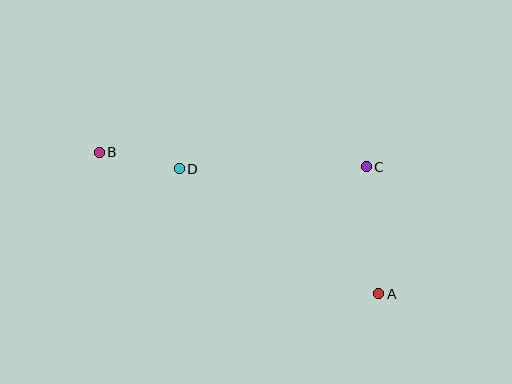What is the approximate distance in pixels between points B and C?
The distance between B and C is approximately 267 pixels.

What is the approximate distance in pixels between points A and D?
The distance between A and D is approximately 235 pixels.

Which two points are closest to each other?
Points B and D are closest to each other.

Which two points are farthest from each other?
Points A and B are farthest from each other.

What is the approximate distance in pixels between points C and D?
The distance between C and D is approximately 187 pixels.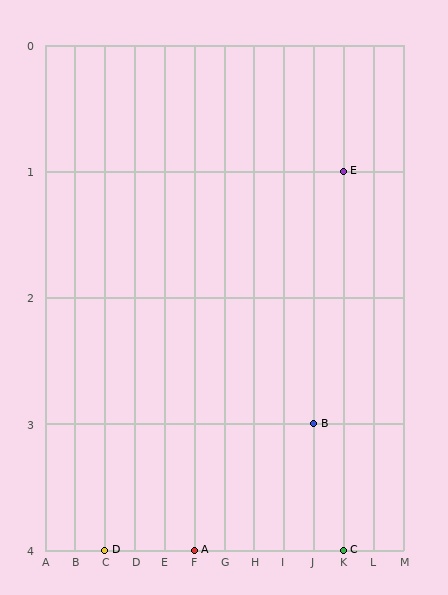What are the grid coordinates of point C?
Point C is at grid coordinates (K, 4).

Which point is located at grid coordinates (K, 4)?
Point C is at (K, 4).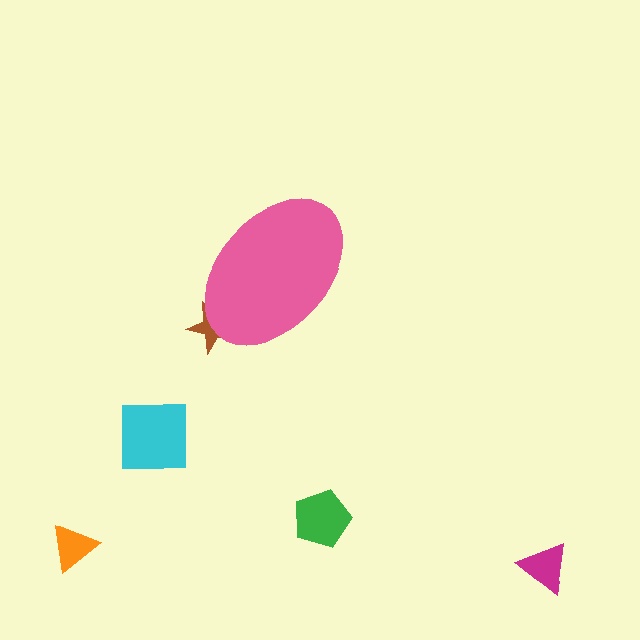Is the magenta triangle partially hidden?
No, the magenta triangle is fully visible.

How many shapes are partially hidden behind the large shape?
1 shape is partially hidden.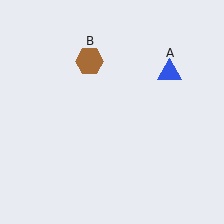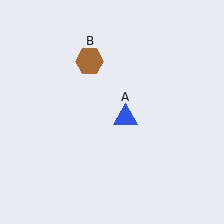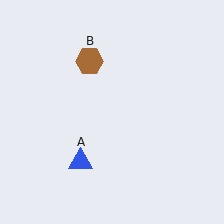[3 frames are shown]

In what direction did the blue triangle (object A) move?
The blue triangle (object A) moved down and to the left.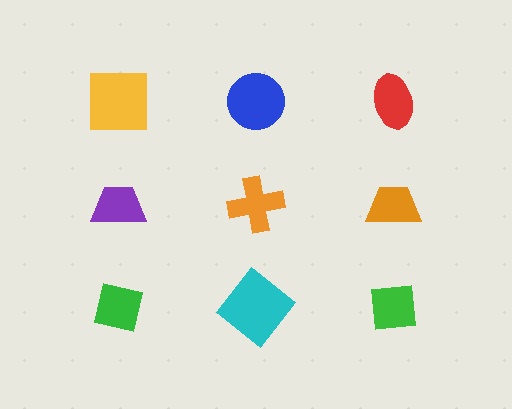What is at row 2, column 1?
A purple trapezoid.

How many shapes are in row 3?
3 shapes.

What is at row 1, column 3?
A red ellipse.